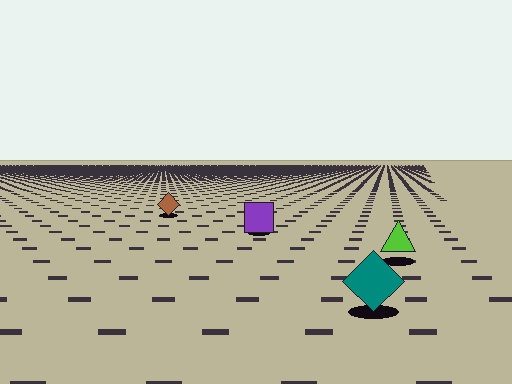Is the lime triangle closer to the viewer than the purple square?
Yes. The lime triangle is closer — you can tell from the texture gradient: the ground texture is coarser near it.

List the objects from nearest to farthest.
From nearest to farthest: the teal diamond, the lime triangle, the purple square, the brown diamond.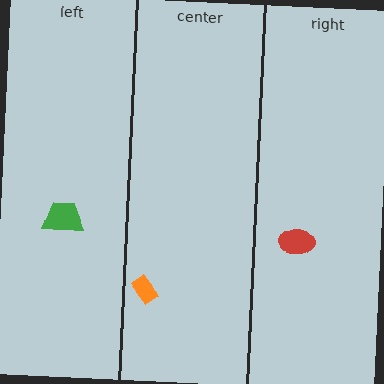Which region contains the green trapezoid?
The left region.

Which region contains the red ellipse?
The right region.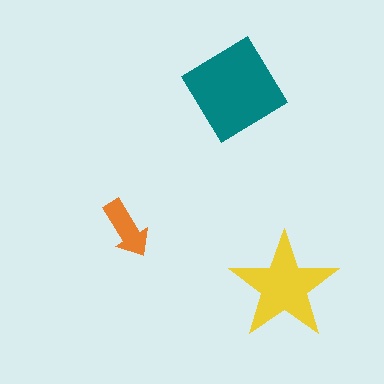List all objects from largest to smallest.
The teal diamond, the yellow star, the orange arrow.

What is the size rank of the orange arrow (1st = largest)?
3rd.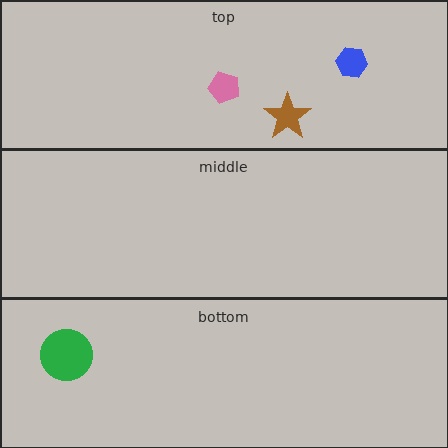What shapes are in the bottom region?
The green circle.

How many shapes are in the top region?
3.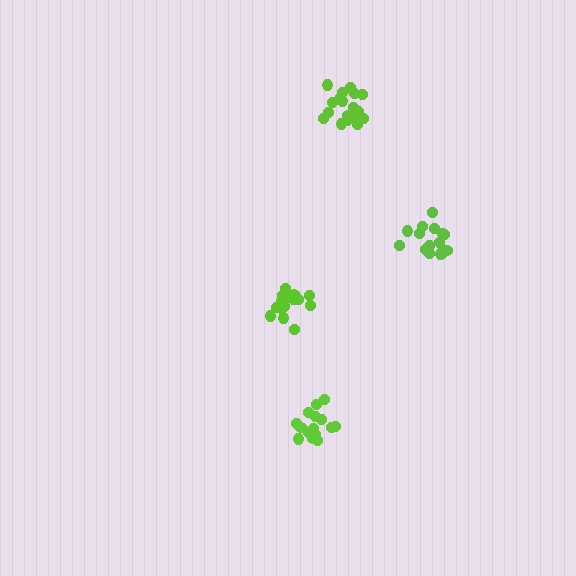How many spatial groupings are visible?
There are 4 spatial groupings.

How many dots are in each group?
Group 1: 19 dots, Group 2: 15 dots, Group 3: 17 dots, Group 4: 16 dots (67 total).